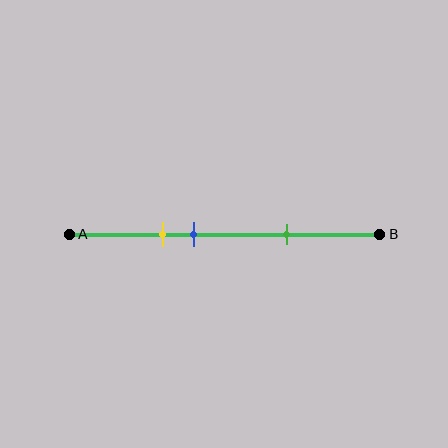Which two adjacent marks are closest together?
The yellow and blue marks are the closest adjacent pair.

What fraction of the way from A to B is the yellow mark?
The yellow mark is approximately 30% (0.3) of the way from A to B.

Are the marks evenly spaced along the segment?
No, the marks are not evenly spaced.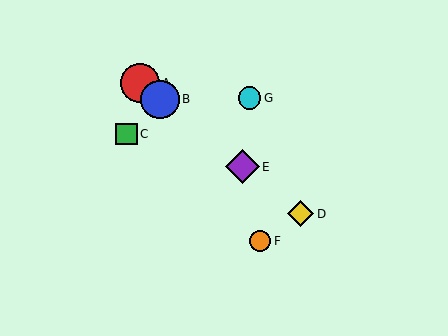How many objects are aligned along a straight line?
4 objects (A, B, D, E) are aligned along a straight line.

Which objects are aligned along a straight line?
Objects A, B, D, E are aligned along a straight line.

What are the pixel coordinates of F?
Object F is at (260, 241).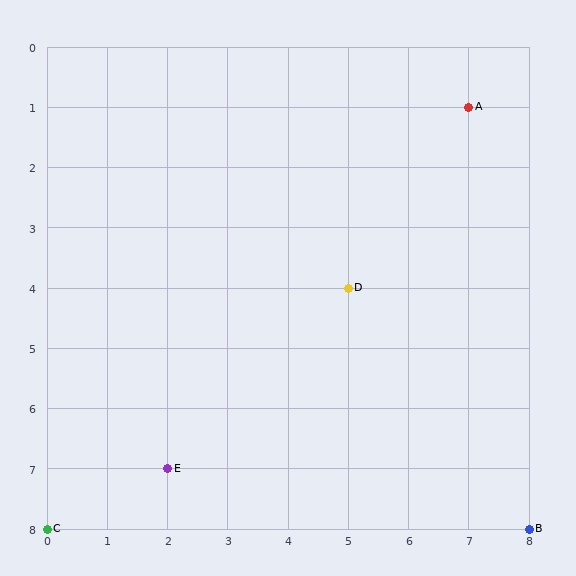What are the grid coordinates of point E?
Point E is at grid coordinates (2, 7).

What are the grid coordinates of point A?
Point A is at grid coordinates (7, 1).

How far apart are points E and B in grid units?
Points E and B are 6 columns and 1 row apart (about 6.1 grid units diagonally).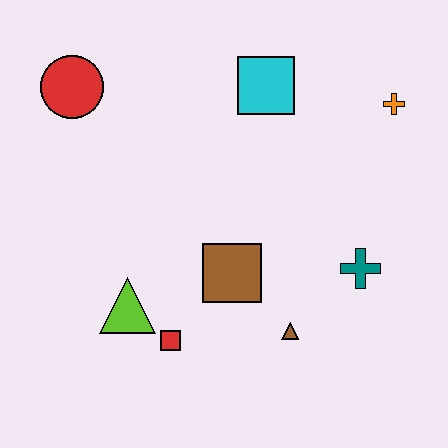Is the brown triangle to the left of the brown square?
No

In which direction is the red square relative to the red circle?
The red square is below the red circle.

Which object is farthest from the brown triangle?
The red circle is farthest from the brown triangle.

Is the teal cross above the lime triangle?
Yes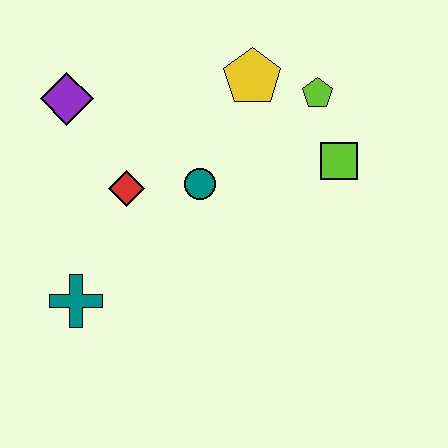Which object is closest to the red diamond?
The teal circle is closest to the red diamond.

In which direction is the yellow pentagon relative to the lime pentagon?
The yellow pentagon is to the left of the lime pentagon.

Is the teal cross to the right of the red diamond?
No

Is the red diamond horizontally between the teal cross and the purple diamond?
No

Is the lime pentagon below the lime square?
No